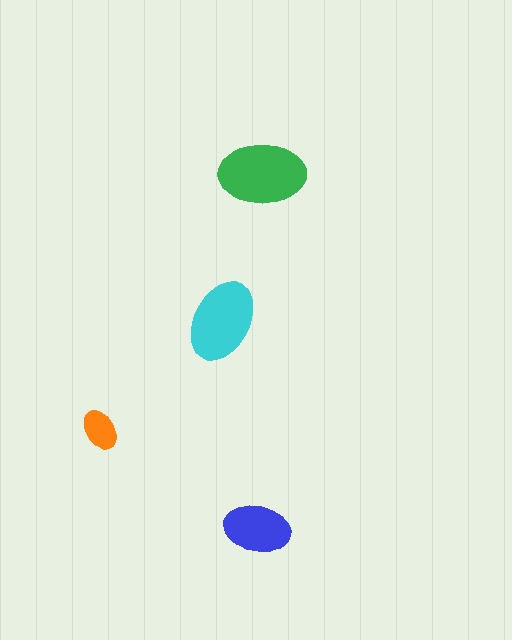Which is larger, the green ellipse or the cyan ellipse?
The green one.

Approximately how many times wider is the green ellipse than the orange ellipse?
About 2 times wider.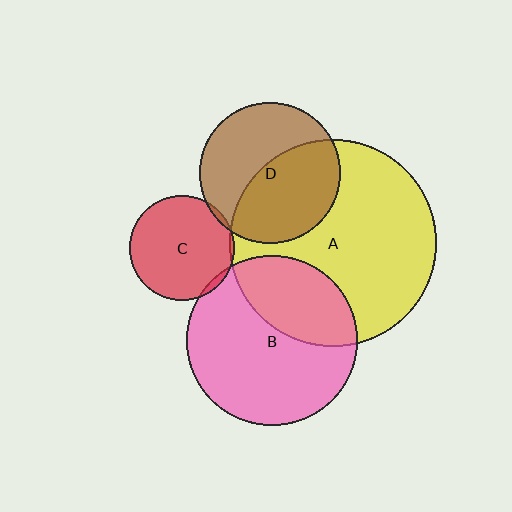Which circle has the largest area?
Circle A (yellow).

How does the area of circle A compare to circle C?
Approximately 3.9 times.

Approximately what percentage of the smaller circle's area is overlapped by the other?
Approximately 5%.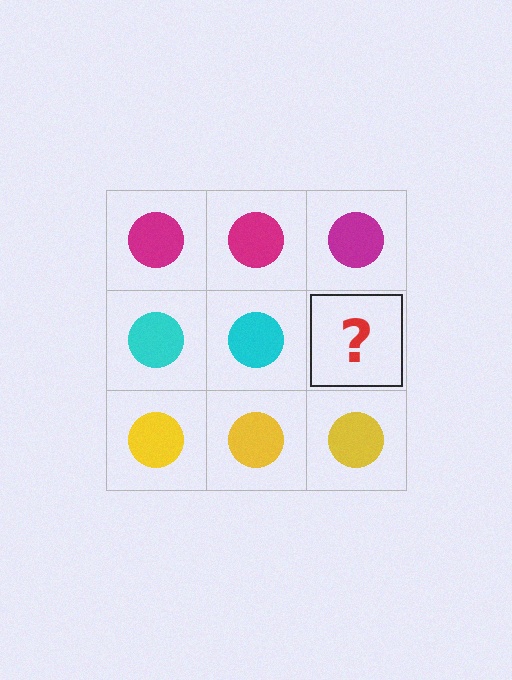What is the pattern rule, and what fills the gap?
The rule is that each row has a consistent color. The gap should be filled with a cyan circle.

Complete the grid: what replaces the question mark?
The question mark should be replaced with a cyan circle.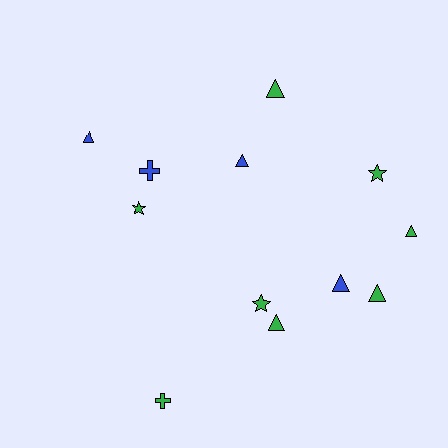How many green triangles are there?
There are 4 green triangles.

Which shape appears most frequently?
Triangle, with 7 objects.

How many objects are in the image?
There are 12 objects.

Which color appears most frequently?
Green, with 8 objects.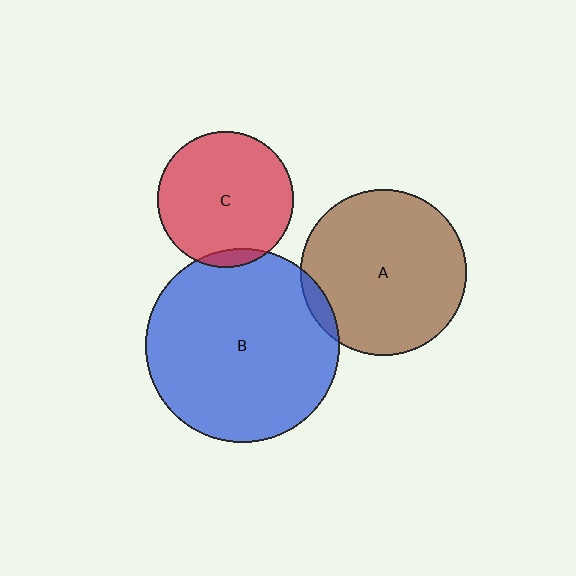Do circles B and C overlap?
Yes.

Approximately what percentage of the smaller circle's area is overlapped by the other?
Approximately 5%.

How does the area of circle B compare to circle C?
Approximately 2.0 times.